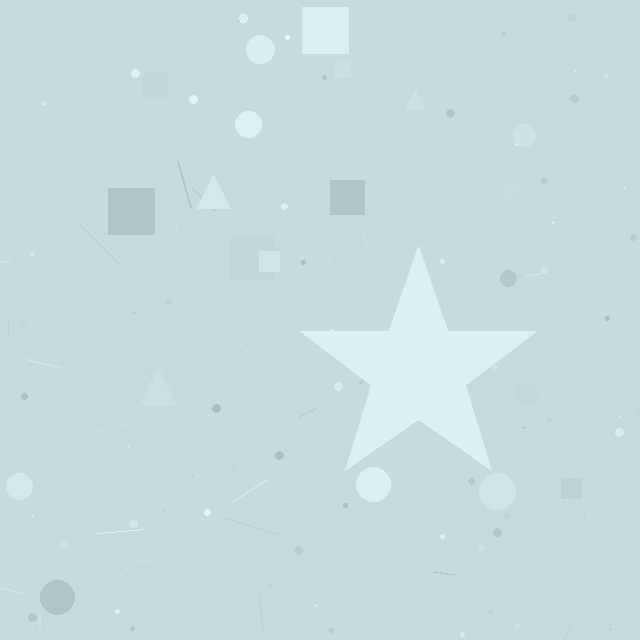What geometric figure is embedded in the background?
A star is embedded in the background.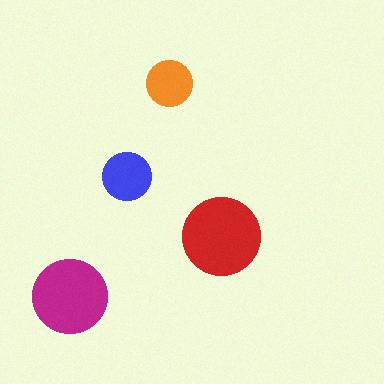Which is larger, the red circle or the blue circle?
The red one.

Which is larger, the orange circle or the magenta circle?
The magenta one.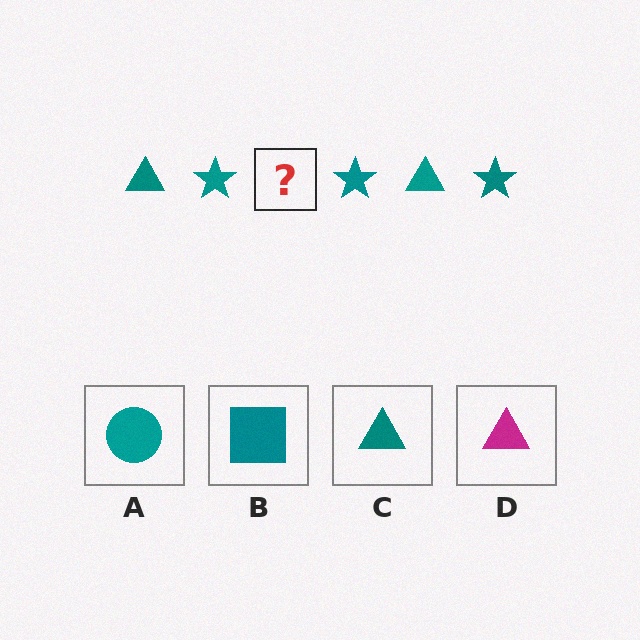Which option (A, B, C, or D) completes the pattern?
C.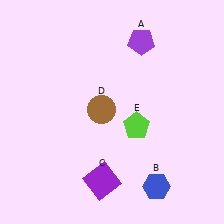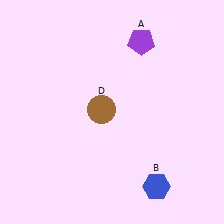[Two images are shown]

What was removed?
The lime pentagon (E), the purple square (C) were removed in Image 2.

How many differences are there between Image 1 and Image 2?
There are 2 differences between the two images.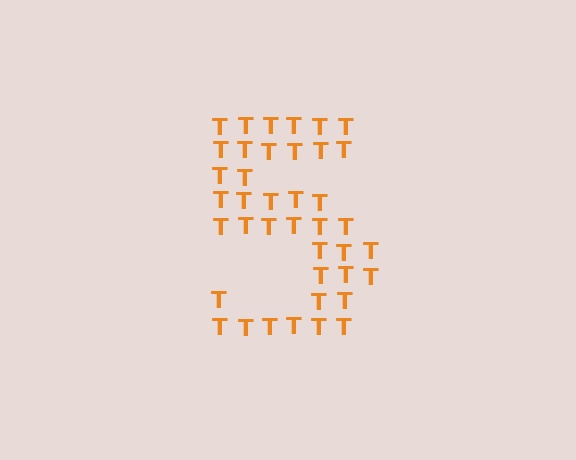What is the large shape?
The large shape is the digit 5.